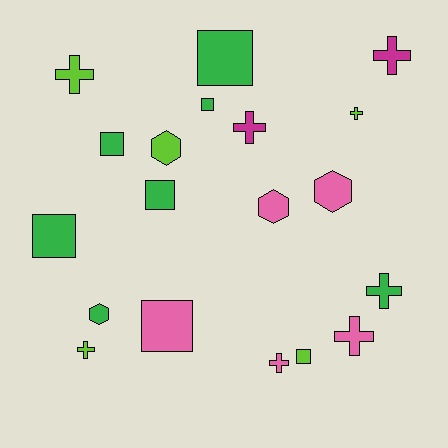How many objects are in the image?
There are 19 objects.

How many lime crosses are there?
There are 3 lime crosses.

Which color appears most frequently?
Green, with 7 objects.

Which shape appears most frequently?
Cross, with 8 objects.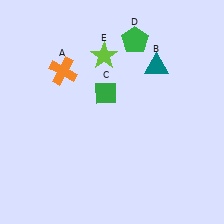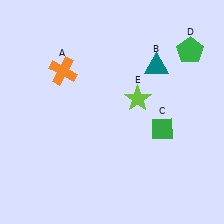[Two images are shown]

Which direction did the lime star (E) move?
The lime star (E) moved down.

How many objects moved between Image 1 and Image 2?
3 objects moved between the two images.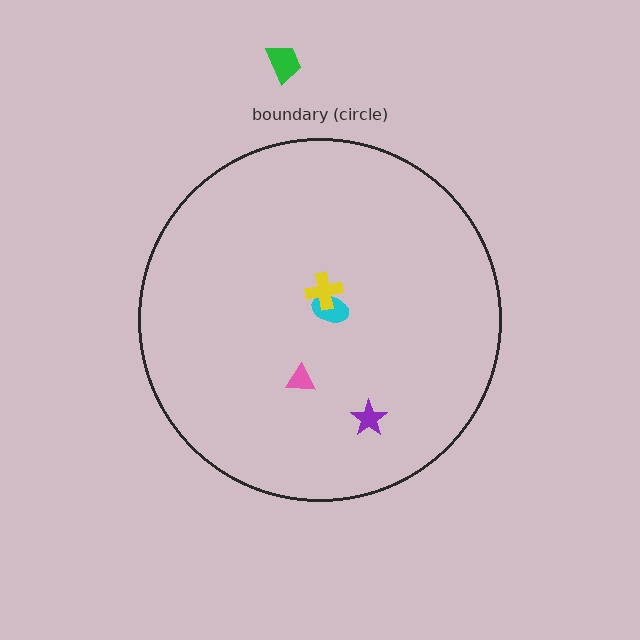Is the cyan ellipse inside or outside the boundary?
Inside.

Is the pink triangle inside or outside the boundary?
Inside.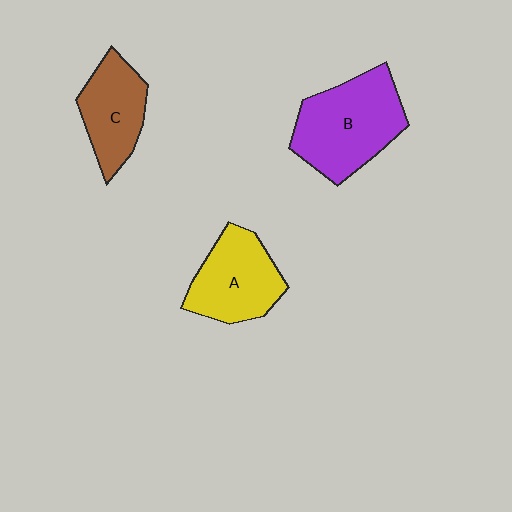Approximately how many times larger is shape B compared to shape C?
Approximately 1.5 times.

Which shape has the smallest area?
Shape C (brown).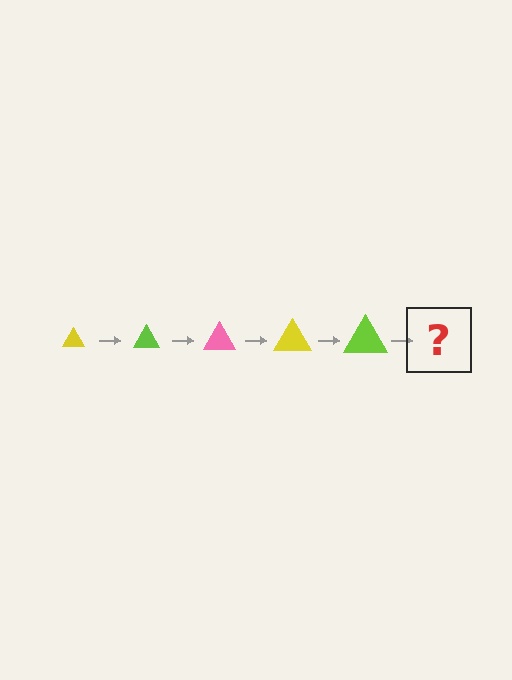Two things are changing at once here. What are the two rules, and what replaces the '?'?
The two rules are that the triangle grows larger each step and the color cycles through yellow, lime, and pink. The '?' should be a pink triangle, larger than the previous one.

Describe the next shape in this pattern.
It should be a pink triangle, larger than the previous one.